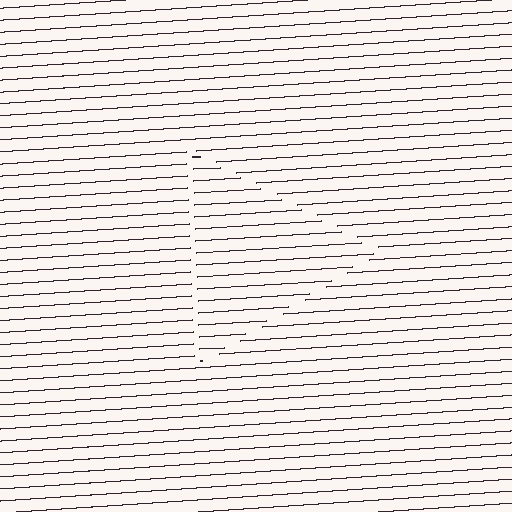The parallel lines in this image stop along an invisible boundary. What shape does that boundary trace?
An illusory triangle. The interior of the shape contains the same grating, shifted by half a period — the contour is defined by the phase discontinuity where line-ends from the inner and outer gratings abut.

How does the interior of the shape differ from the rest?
The interior of the shape contains the same grating, shifted by half a period — the contour is defined by the phase discontinuity where line-ends from the inner and outer gratings abut.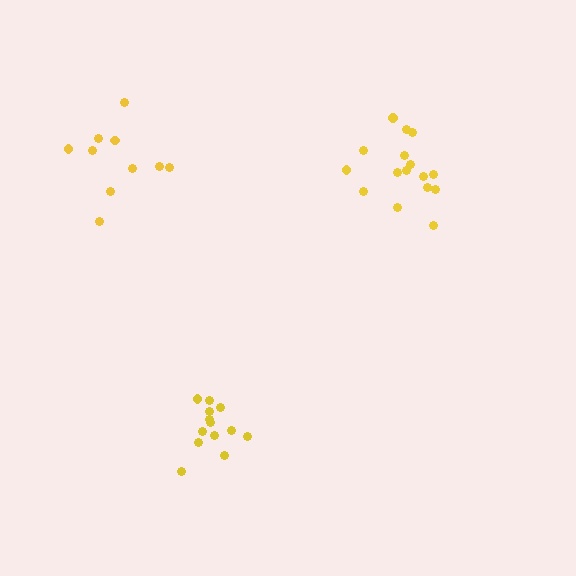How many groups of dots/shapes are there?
There are 3 groups.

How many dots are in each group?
Group 1: 13 dots, Group 2: 16 dots, Group 3: 10 dots (39 total).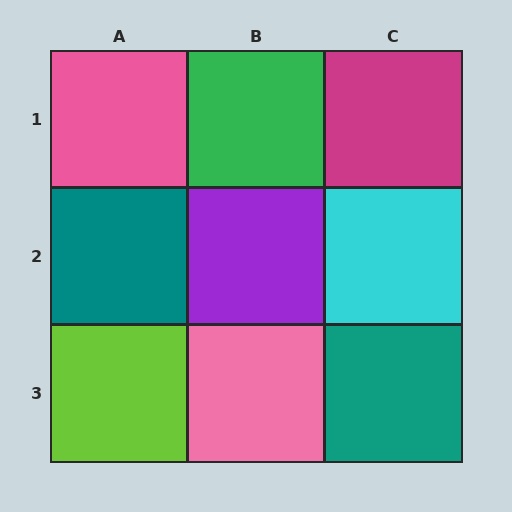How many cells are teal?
2 cells are teal.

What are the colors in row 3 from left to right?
Lime, pink, teal.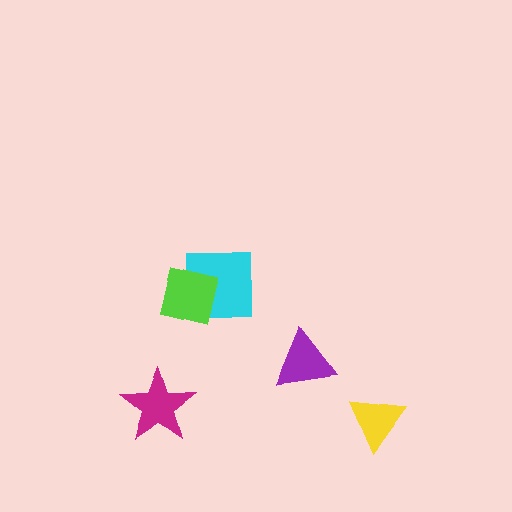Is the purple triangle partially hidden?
No, no other shape covers it.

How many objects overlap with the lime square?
1 object overlaps with the lime square.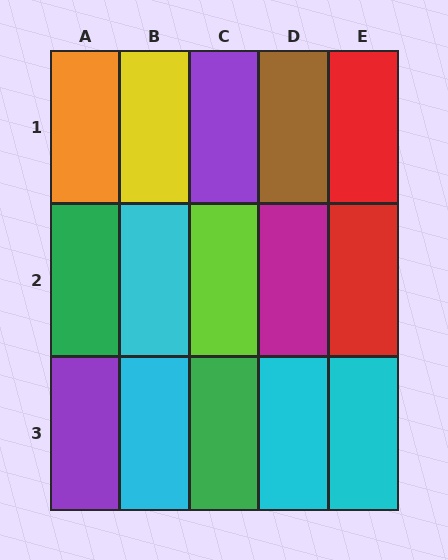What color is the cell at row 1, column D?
Brown.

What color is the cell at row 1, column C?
Purple.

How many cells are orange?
1 cell is orange.